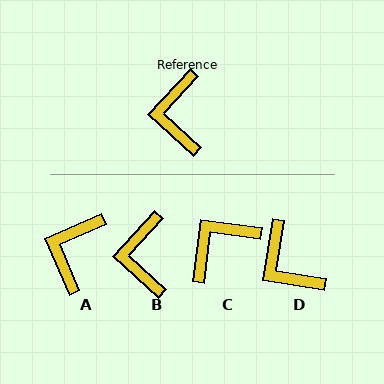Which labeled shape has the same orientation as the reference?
B.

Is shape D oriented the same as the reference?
No, it is off by about 33 degrees.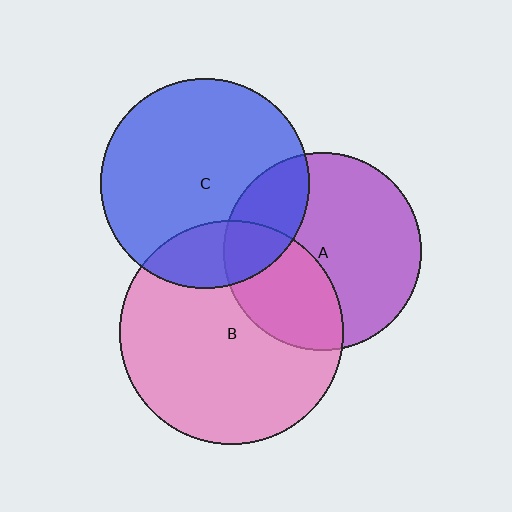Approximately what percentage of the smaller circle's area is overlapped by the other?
Approximately 25%.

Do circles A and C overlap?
Yes.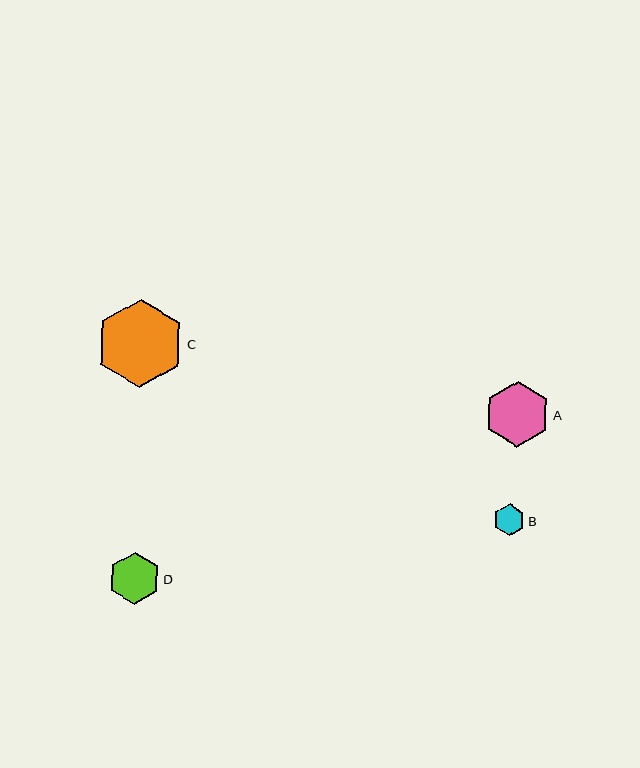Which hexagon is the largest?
Hexagon C is the largest with a size of approximately 88 pixels.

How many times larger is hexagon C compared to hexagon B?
Hexagon C is approximately 2.8 times the size of hexagon B.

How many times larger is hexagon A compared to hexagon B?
Hexagon A is approximately 2.1 times the size of hexagon B.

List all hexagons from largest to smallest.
From largest to smallest: C, A, D, B.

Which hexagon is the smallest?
Hexagon B is the smallest with a size of approximately 32 pixels.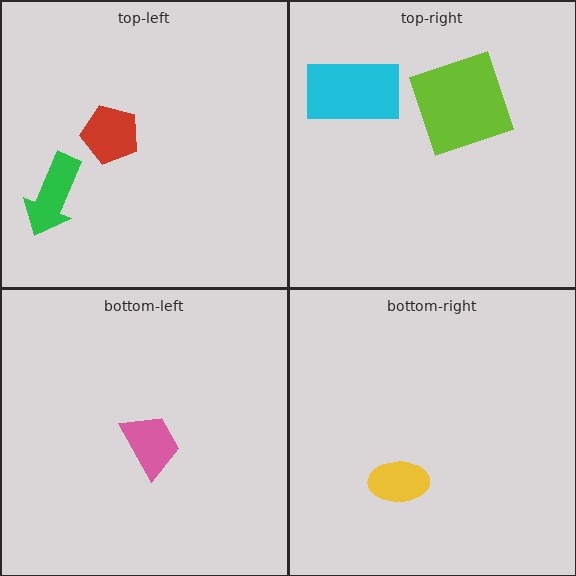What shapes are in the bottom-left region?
The pink trapezoid.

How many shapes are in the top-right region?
2.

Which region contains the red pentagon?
The top-left region.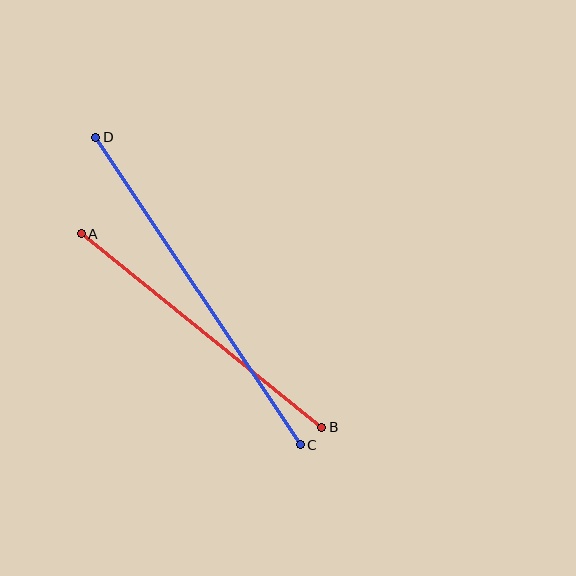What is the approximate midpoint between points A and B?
The midpoint is at approximately (202, 331) pixels.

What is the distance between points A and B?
The distance is approximately 308 pixels.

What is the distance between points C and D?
The distance is approximately 369 pixels.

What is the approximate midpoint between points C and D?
The midpoint is at approximately (198, 291) pixels.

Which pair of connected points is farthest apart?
Points C and D are farthest apart.